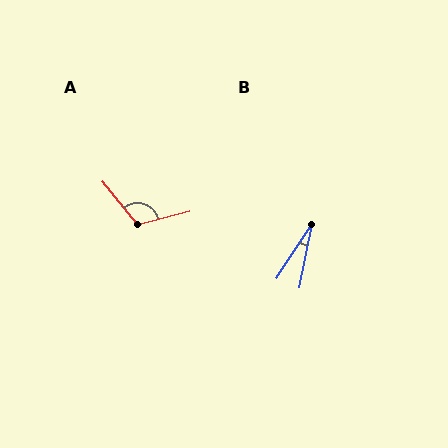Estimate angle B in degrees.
Approximately 22 degrees.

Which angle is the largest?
A, at approximately 114 degrees.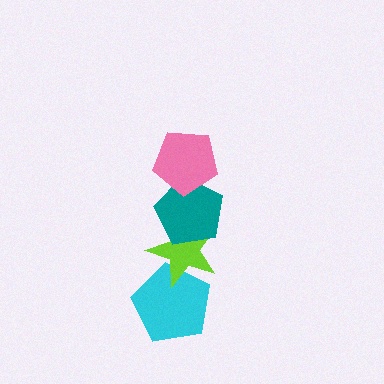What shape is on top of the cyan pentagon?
The lime star is on top of the cyan pentagon.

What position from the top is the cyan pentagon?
The cyan pentagon is 4th from the top.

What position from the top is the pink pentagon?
The pink pentagon is 1st from the top.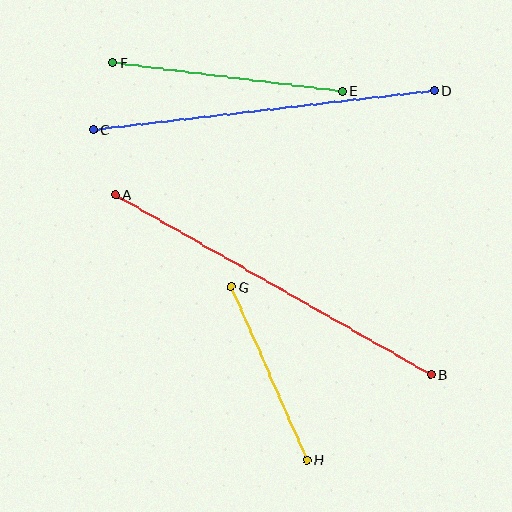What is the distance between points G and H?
The distance is approximately 189 pixels.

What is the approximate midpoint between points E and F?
The midpoint is at approximately (227, 77) pixels.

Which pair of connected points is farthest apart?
Points A and B are farthest apart.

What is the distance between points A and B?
The distance is approximately 364 pixels.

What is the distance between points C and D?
The distance is approximately 343 pixels.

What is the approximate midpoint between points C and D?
The midpoint is at approximately (264, 110) pixels.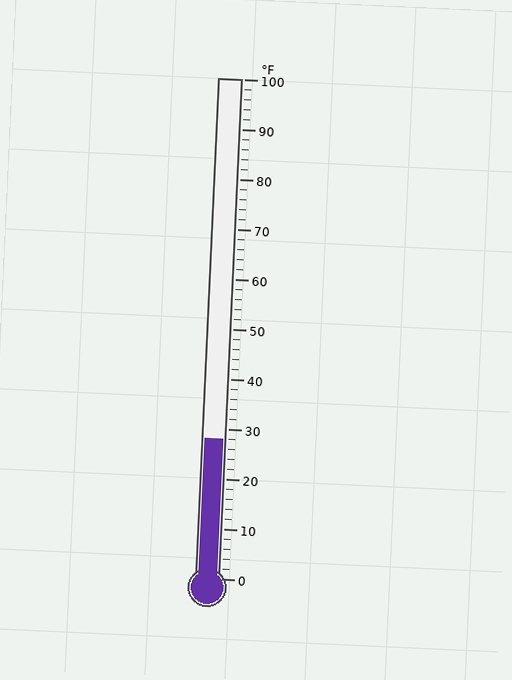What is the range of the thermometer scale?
The thermometer scale ranges from 0°F to 100°F.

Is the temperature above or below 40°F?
The temperature is below 40°F.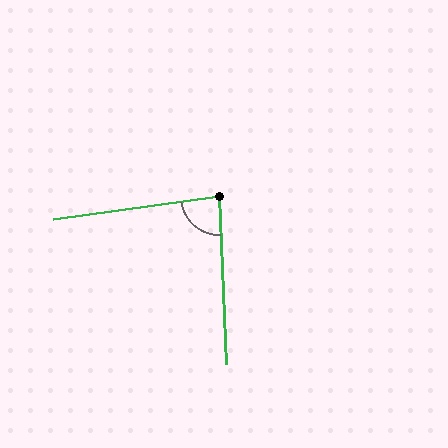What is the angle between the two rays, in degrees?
Approximately 84 degrees.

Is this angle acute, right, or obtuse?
It is acute.